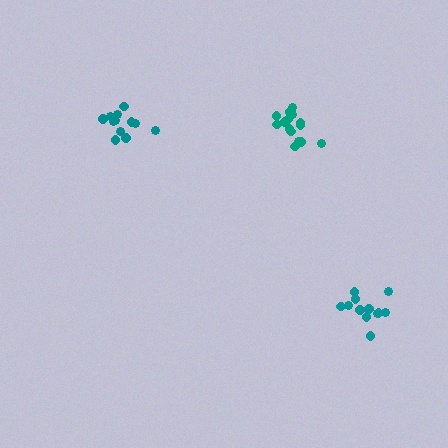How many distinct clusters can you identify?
There are 3 distinct clusters.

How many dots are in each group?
Group 1: 12 dots, Group 2: 12 dots, Group 3: 16 dots (40 total).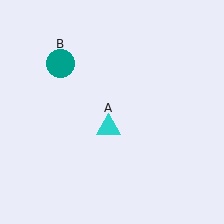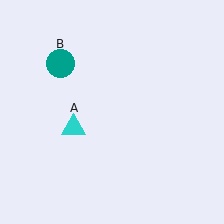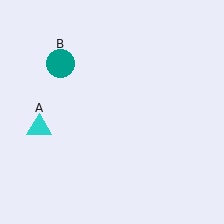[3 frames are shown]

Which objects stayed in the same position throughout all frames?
Teal circle (object B) remained stationary.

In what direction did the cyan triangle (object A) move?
The cyan triangle (object A) moved left.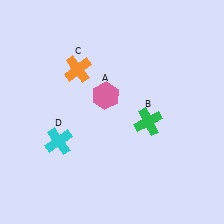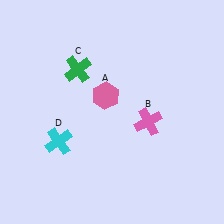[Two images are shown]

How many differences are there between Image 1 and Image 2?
There are 2 differences between the two images.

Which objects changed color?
B changed from green to pink. C changed from orange to green.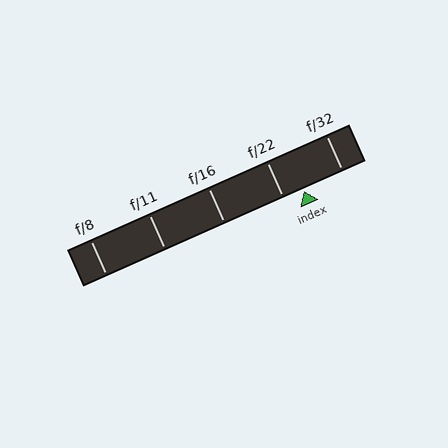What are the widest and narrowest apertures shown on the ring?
The widest aperture shown is f/8 and the narrowest is f/32.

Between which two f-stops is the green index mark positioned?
The index mark is between f/22 and f/32.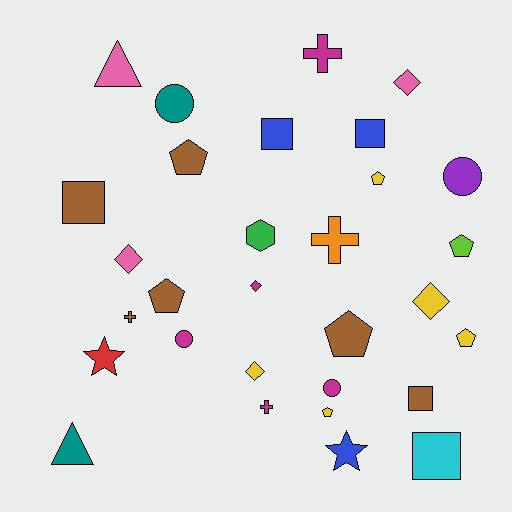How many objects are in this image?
There are 30 objects.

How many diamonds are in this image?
There are 5 diamonds.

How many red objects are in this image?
There is 1 red object.